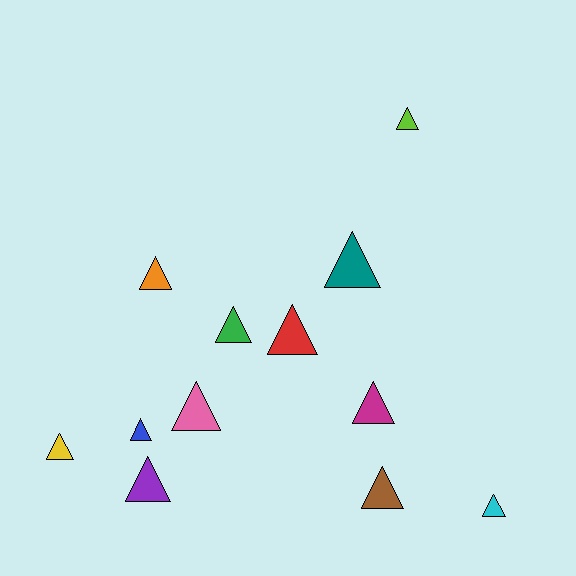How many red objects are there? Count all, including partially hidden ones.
There is 1 red object.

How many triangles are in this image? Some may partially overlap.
There are 12 triangles.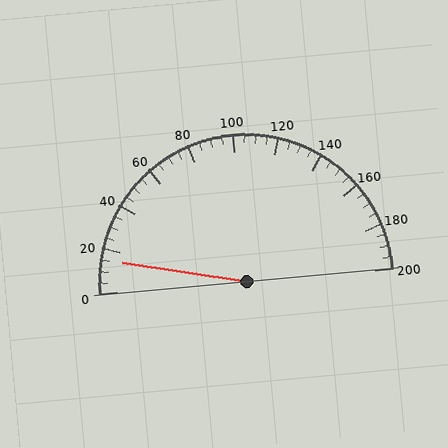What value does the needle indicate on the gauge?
The needle indicates approximately 15.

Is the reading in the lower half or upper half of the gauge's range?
The reading is in the lower half of the range (0 to 200).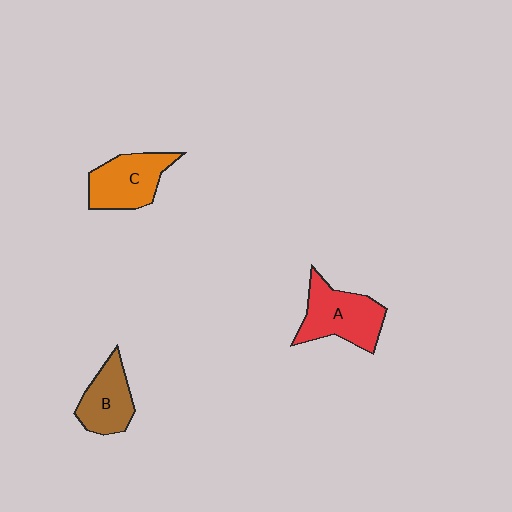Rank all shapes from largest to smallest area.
From largest to smallest: A (red), C (orange), B (brown).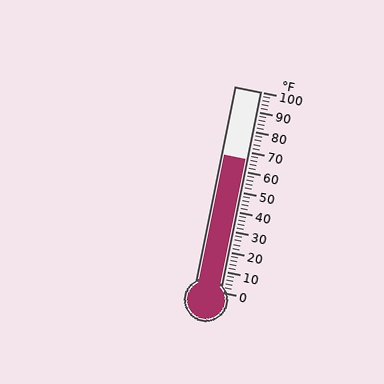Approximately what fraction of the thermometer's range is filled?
The thermometer is filled to approximately 65% of its range.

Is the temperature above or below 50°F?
The temperature is above 50°F.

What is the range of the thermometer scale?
The thermometer scale ranges from 0°F to 100°F.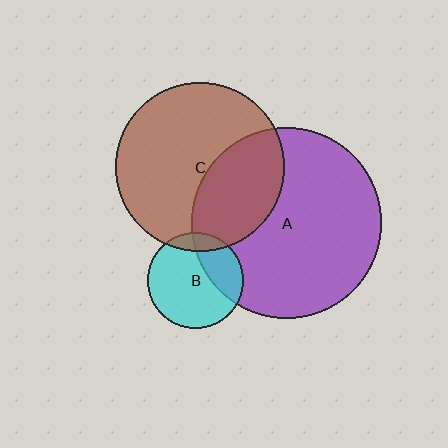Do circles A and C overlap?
Yes.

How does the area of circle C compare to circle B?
Approximately 3.1 times.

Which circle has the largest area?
Circle A (purple).